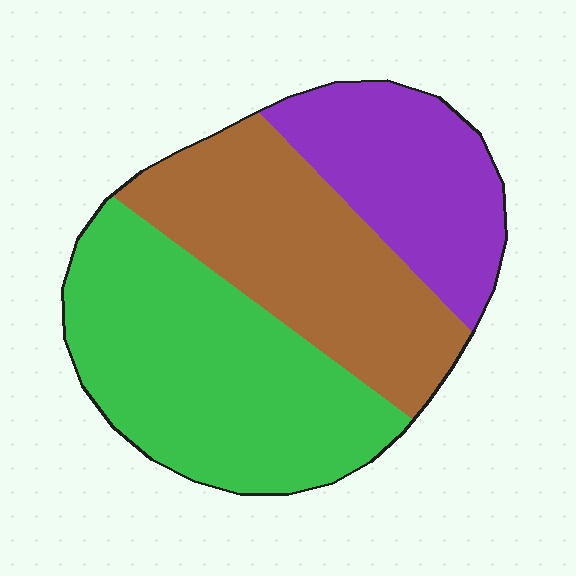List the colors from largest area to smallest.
From largest to smallest: green, brown, purple.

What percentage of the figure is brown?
Brown covers 34% of the figure.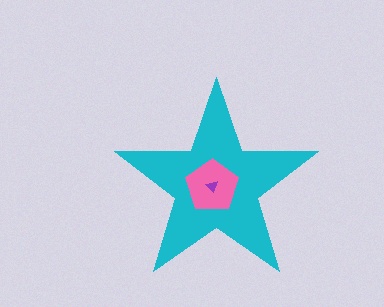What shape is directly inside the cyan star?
The pink pentagon.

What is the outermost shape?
The cyan star.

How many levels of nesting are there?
3.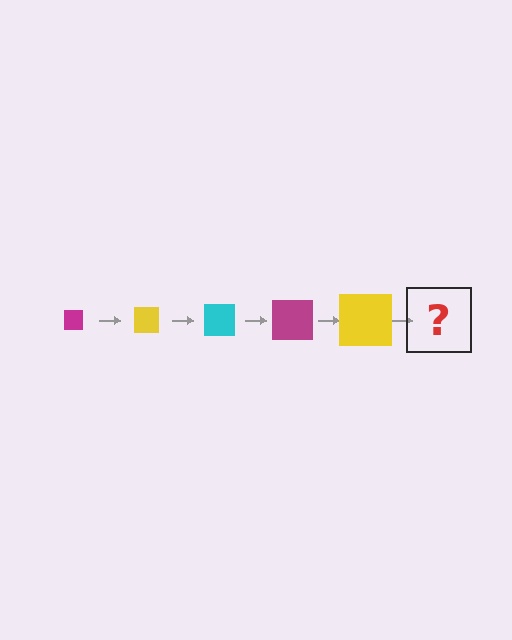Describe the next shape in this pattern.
It should be a cyan square, larger than the previous one.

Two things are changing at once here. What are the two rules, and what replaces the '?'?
The two rules are that the square grows larger each step and the color cycles through magenta, yellow, and cyan. The '?' should be a cyan square, larger than the previous one.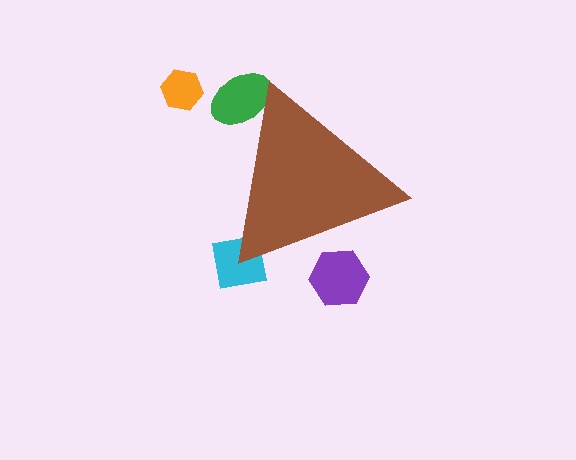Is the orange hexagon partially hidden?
No, the orange hexagon is fully visible.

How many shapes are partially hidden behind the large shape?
3 shapes are partially hidden.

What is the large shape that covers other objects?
A brown triangle.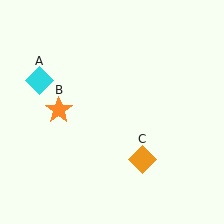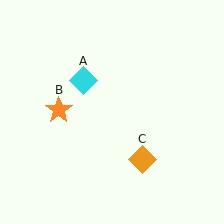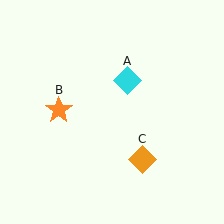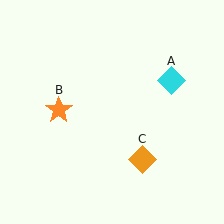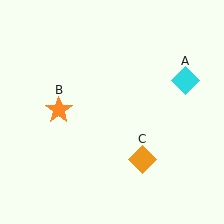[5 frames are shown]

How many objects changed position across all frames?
1 object changed position: cyan diamond (object A).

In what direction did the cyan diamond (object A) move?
The cyan diamond (object A) moved right.